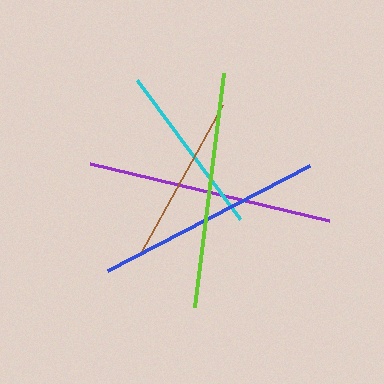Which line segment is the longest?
The purple line is the longest at approximately 245 pixels.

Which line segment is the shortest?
The brown line is the shortest at approximately 169 pixels.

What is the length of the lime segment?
The lime segment is approximately 235 pixels long.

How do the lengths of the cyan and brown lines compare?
The cyan and brown lines are approximately the same length.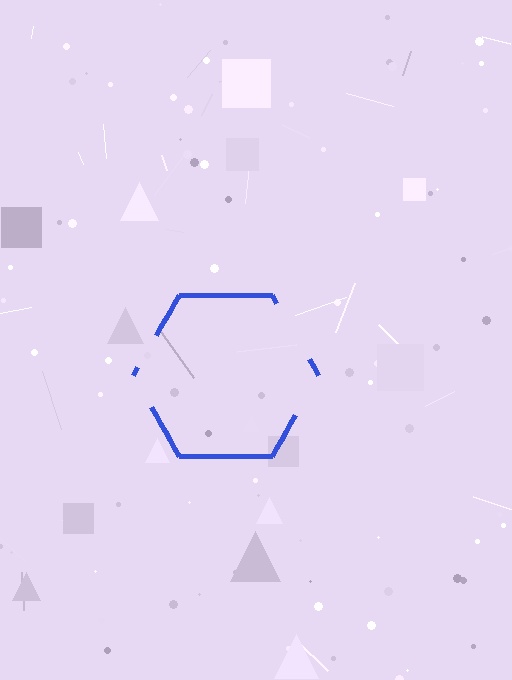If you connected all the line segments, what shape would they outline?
They would outline a hexagon.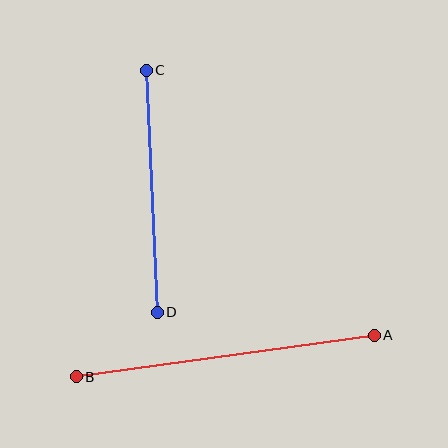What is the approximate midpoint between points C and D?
The midpoint is at approximately (152, 191) pixels.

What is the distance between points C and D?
The distance is approximately 242 pixels.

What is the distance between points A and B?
The distance is approximately 301 pixels.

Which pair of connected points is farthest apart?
Points A and B are farthest apart.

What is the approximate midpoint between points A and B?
The midpoint is at approximately (225, 356) pixels.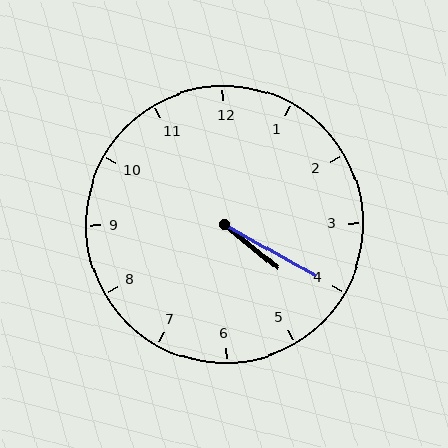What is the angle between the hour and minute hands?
Approximately 10 degrees.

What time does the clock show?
4:20.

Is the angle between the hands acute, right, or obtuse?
It is acute.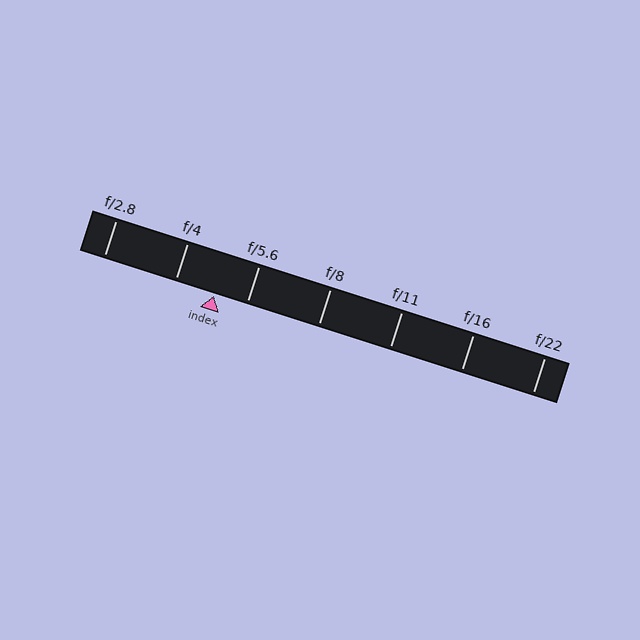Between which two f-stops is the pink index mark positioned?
The index mark is between f/4 and f/5.6.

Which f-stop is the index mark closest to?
The index mark is closest to f/5.6.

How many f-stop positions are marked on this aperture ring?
There are 7 f-stop positions marked.